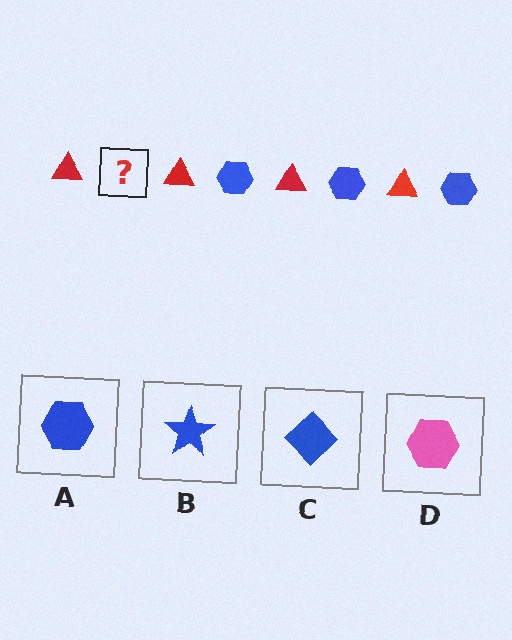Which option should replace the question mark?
Option A.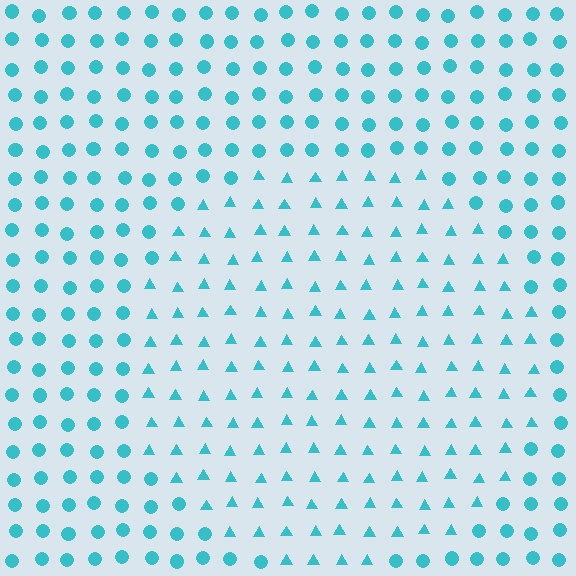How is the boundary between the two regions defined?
The boundary is defined by a change in element shape: triangles inside vs. circles outside. All elements share the same color and spacing.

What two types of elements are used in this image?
The image uses triangles inside the circle region and circles outside it.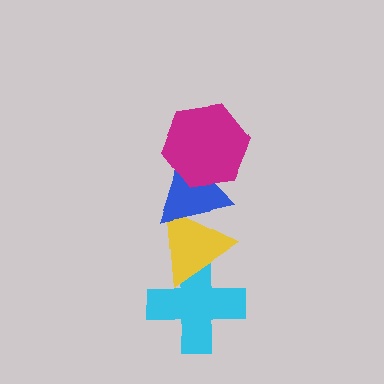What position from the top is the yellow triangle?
The yellow triangle is 3rd from the top.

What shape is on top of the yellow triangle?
The blue triangle is on top of the yellow triangle.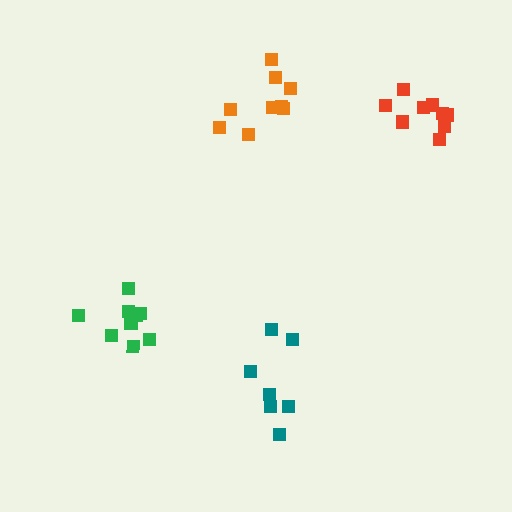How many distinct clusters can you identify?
There are 4 distinct clusters.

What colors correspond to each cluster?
The clusters are colored: orange, teal, red, green.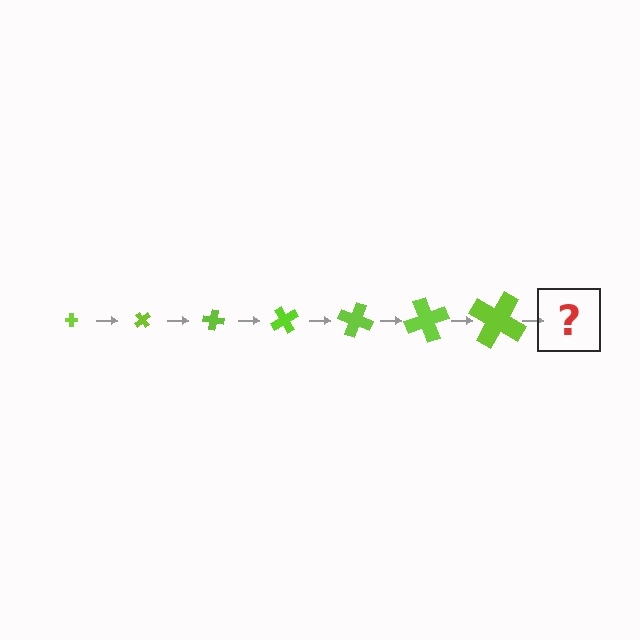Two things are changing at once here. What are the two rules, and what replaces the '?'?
The two rules are that the cross grows larger each step and it rotates 50 degrees each step. The '?' should be a cross, larger than the previous one and rotated 350 degrees from the start.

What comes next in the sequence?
The next element should be a cross, larger than the previous one and rotated 350 degrees from the start.